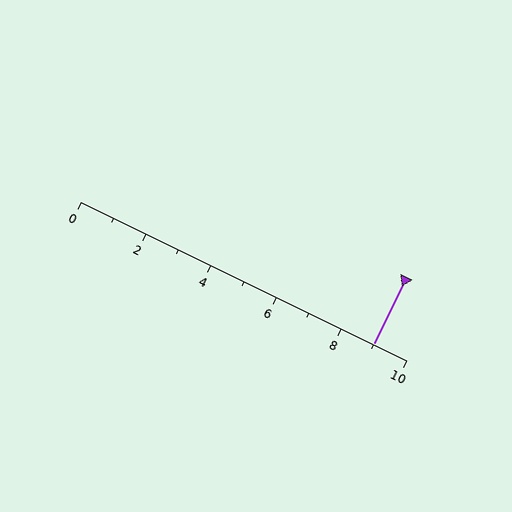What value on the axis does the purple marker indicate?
The marker indicates approximately 9.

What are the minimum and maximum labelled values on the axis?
The axis runs from 0 to 10.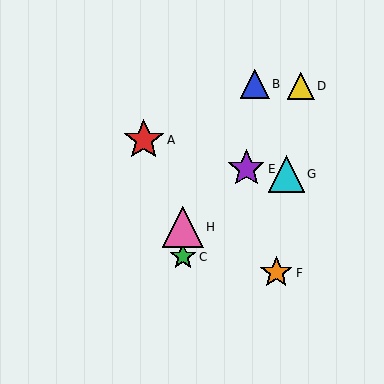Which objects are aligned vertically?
Objects C, H are aligned vertically.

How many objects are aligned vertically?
2 objects (C, H) are aligned vertically.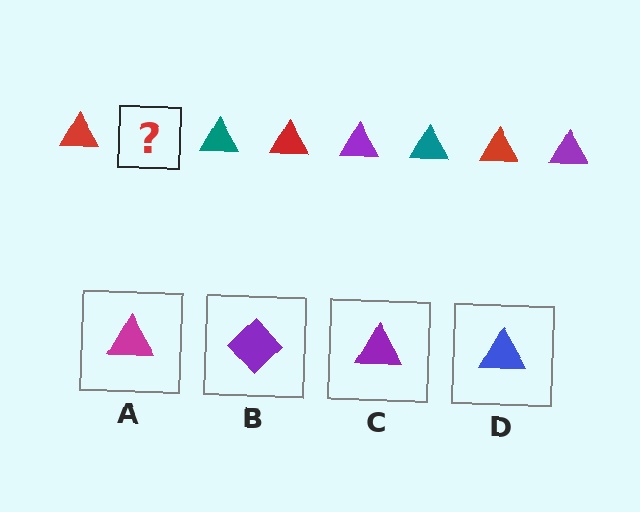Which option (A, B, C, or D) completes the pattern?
C.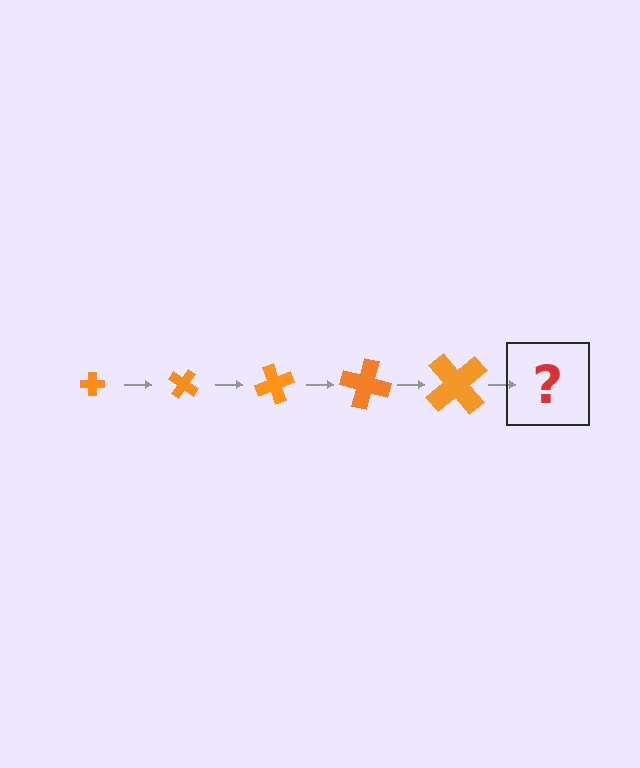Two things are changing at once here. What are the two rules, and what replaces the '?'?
The two rules are that the cross grows larger each step and it rotates 35 degrees each step. The '?' should be a cross, larger than the previous one and rotated 175 degrees from the start.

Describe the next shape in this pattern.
It should be a cross, larger than the previous one and rotated 175 degrees from the start.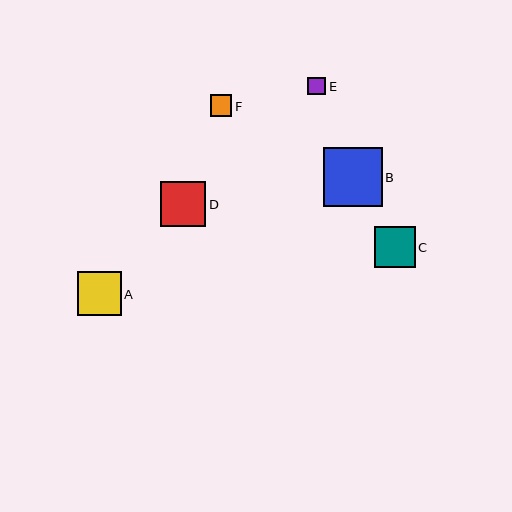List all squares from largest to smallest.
From largest to smallest: B, D, A, C, F, E.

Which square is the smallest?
Square E is the smallest with a size of approximately 18 pixels.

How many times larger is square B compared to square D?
Square B is approximately 1.3 times the size of square D.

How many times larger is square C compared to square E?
Square C is approximately 2.3 times the size of square E.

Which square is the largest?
Square B is the largest with a size of approximately 59 pixels.